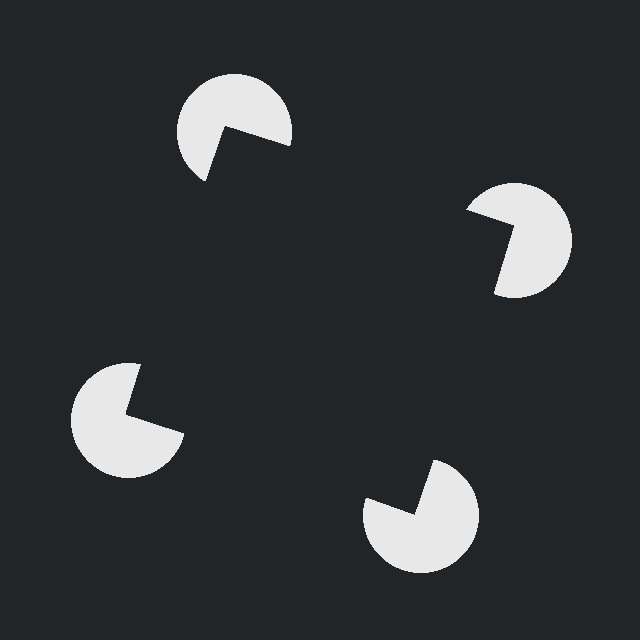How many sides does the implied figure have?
4 sides.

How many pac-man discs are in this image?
There are 4 — one at each vertex of the illusory square.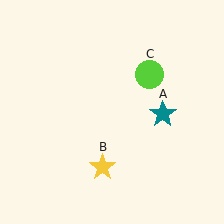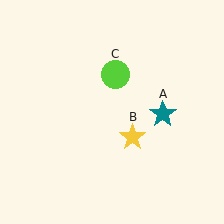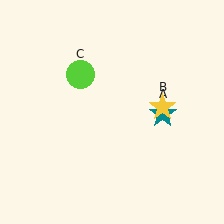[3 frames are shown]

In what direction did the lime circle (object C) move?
The lime circle (object C) moved left.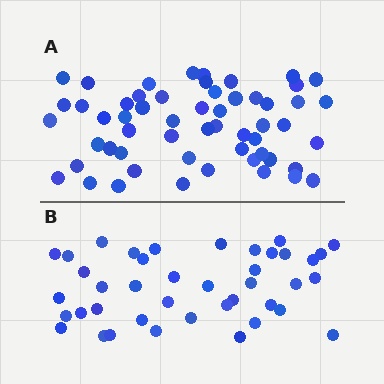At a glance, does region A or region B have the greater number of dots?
Region A (the top region) has more dots.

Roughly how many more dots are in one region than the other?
Region A has approximately 15 more dots than region B.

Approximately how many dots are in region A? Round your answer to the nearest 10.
About 60 dots. (The exact count is 56, which rounds to 60.)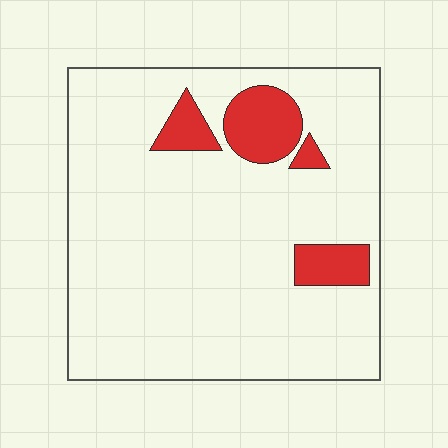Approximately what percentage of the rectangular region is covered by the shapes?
Approximately 10%.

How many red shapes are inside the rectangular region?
4.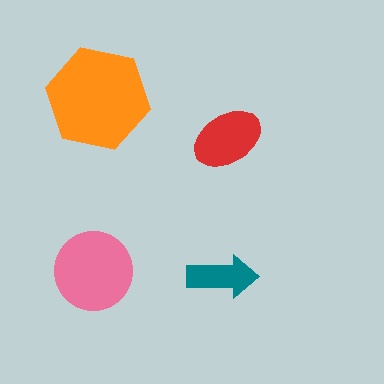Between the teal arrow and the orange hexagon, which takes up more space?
The orange hexagon.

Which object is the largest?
The orange hexagon.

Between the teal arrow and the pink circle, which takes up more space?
The pink circle.